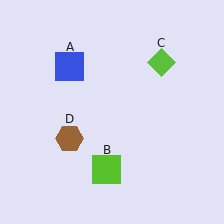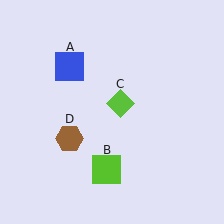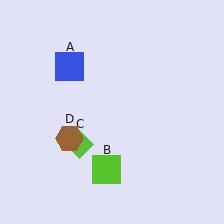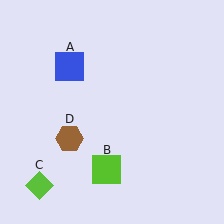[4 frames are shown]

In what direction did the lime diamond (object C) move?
The lime diamond (object C) moved down and to the left.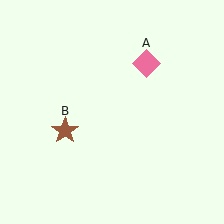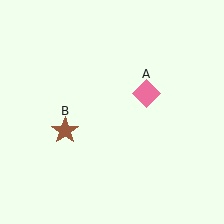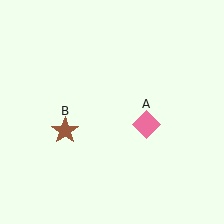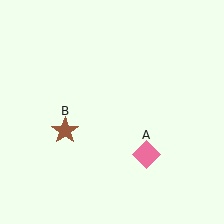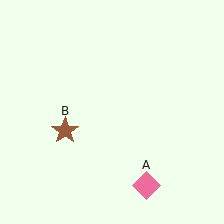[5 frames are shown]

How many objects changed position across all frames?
1 object changed position: pink diamond (object A).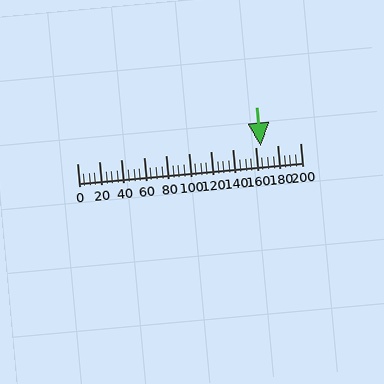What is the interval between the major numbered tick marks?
The major tick marks are spaced 20 units apart.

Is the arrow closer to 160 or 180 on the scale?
The arrow is closer to 160.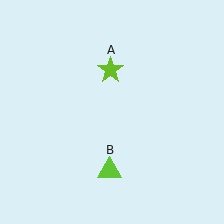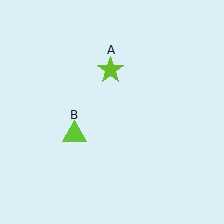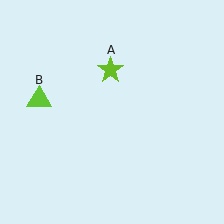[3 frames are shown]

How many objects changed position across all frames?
1 object changed position: lime triangle (object B).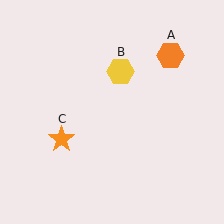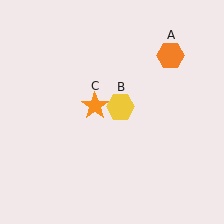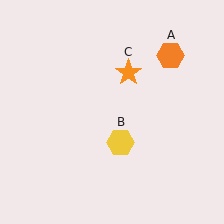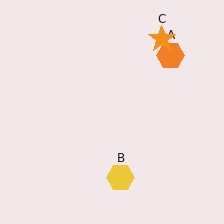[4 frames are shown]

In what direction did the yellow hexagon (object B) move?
The yellow hexagon (object B) moved down.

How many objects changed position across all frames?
2 objects changed position: yellow hexagon (object B), orange star (object C).